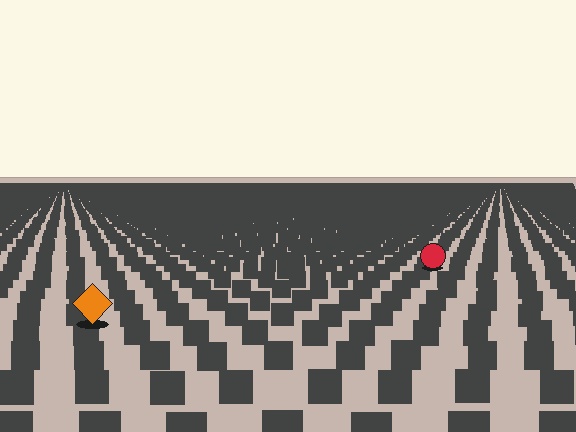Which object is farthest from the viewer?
The red circle is farthest from the viewer. It appears smaller and the ground texture around it is denser.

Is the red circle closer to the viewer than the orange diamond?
No. The orange diamond is closer — you can tell from the texture gradient: the ground texture is coarser near it.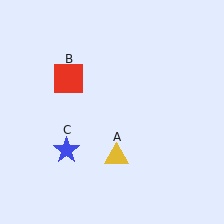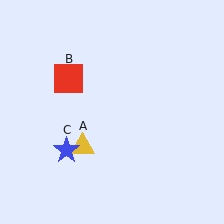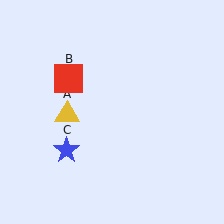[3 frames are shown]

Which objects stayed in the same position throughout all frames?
Red square (object B) and blue star (object C) remained stationary.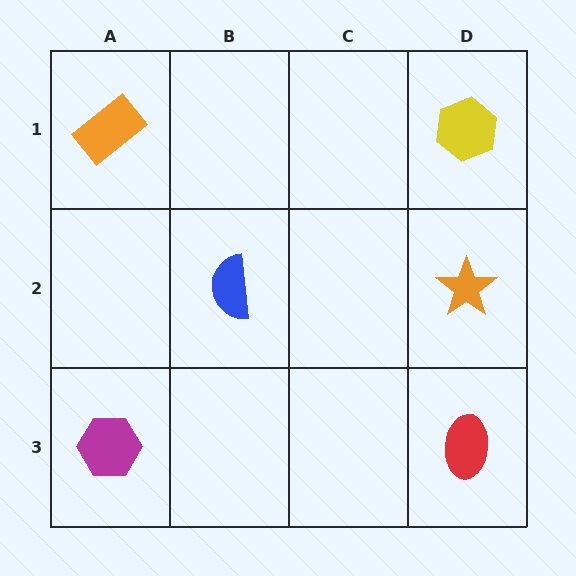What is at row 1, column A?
An orange rectangle.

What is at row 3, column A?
A magenta hexagon.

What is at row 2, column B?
A blue semicircle.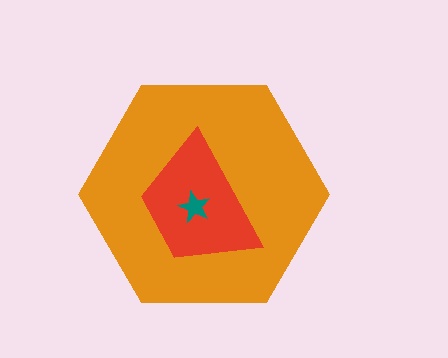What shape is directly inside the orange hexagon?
The red trapezoid.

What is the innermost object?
The teal star.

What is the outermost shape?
The orange hexagon.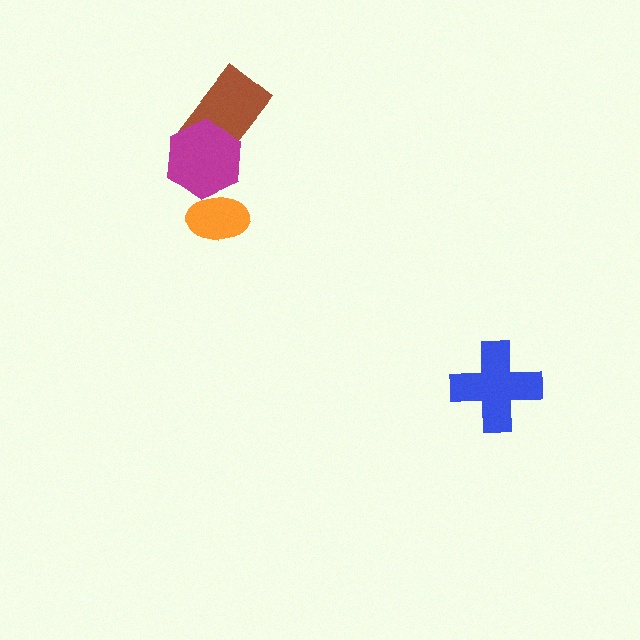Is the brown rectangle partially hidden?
Yes, it is partially covered by another shape.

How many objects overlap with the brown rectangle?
1 object overlaps with the brown rectangle.